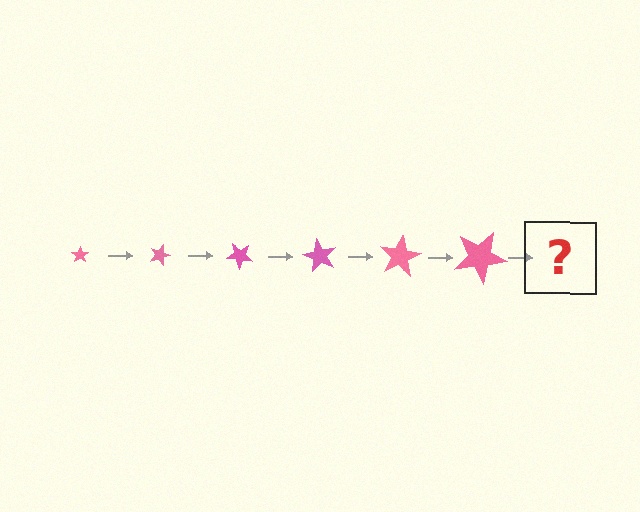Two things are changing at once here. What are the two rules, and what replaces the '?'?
The two rules are that the star grows larger each step and it rotates 20 degrees each step. The '?' should be a star, larger than the previous one and rotated 120 degrees from the start.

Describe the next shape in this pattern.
It should be a star, larger than the previous one and rotated 120 degrees from the start.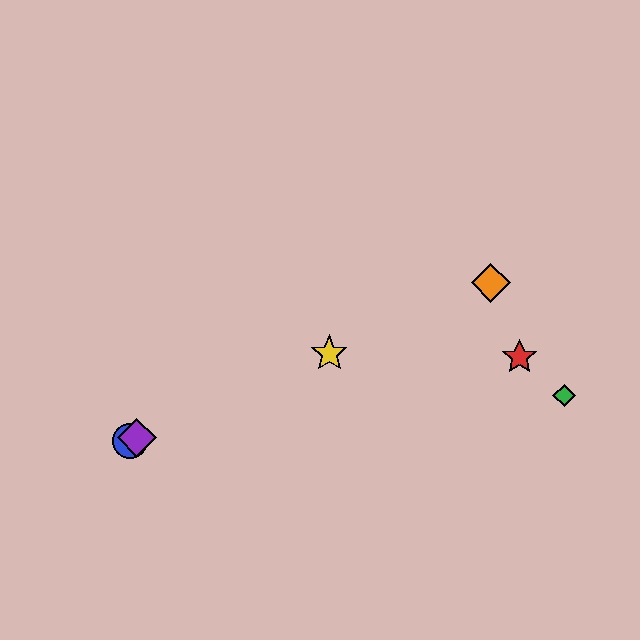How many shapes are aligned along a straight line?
4 shapes (the blue circle, the yellow star, the purple diamond, the orange diamond) are aligned along a straight line.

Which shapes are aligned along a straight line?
The blue circle, the yellow star, the purple diamond, the orange diamond are aligned along a straight line.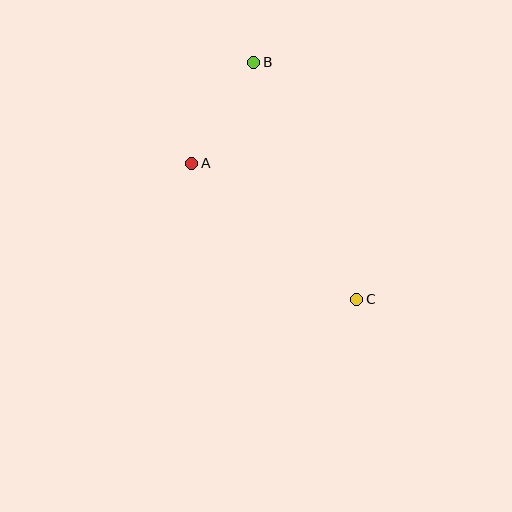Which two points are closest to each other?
Points A and B are closest to each other.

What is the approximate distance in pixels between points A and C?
The distance between A and C is approximately 214 pixels.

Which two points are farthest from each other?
Points B and C are farthest from each other.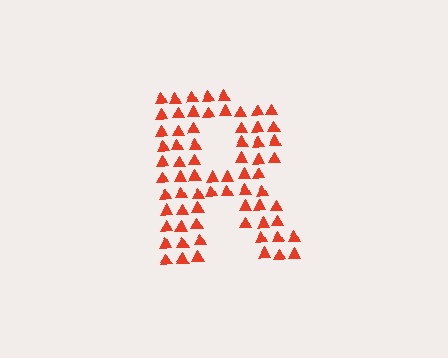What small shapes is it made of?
It is made of small triangles.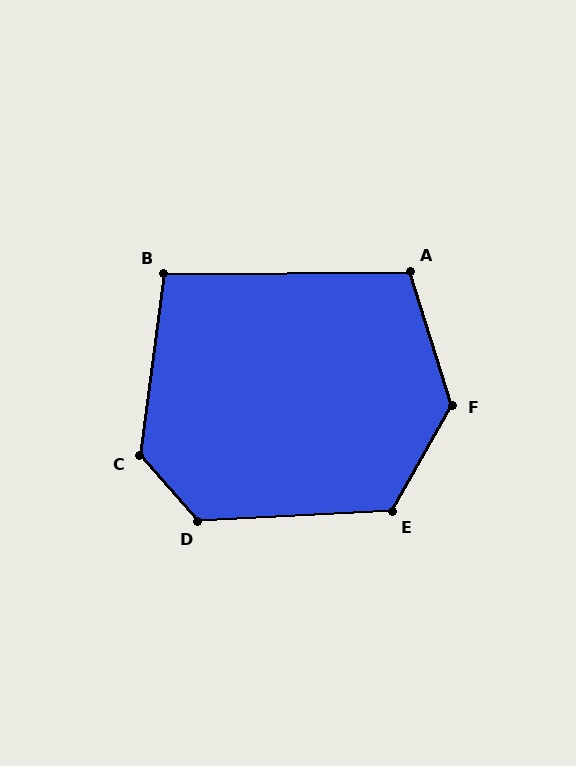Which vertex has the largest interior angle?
F, at approximately 133 degrees.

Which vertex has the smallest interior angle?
B, at approximately 98 degrees.